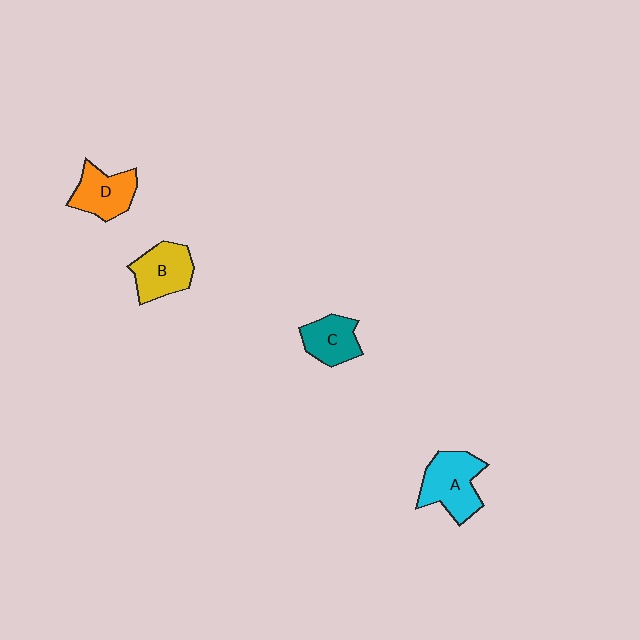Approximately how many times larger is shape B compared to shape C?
Approximately 1.2 times.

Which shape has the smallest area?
Shape C (teal).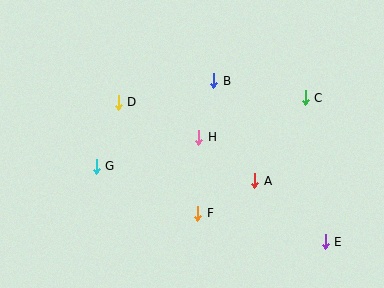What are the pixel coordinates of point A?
Point A is at (255, 181).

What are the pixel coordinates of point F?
Point F is at (197, 213).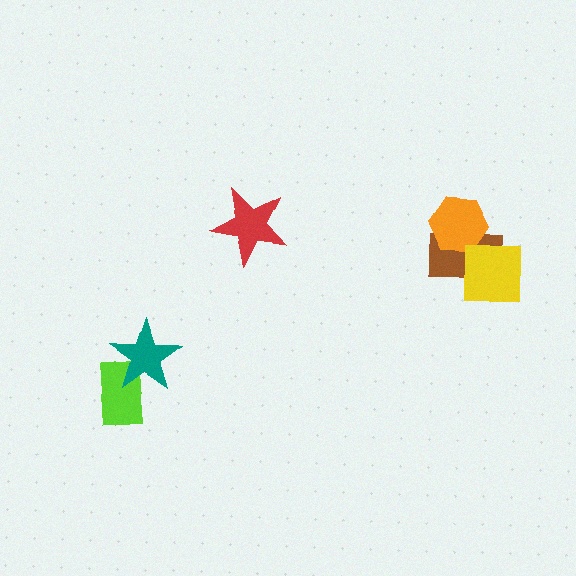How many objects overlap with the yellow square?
1 object overlaps with the yellow square.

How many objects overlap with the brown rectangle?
2 objects overlap with the brown rectangle.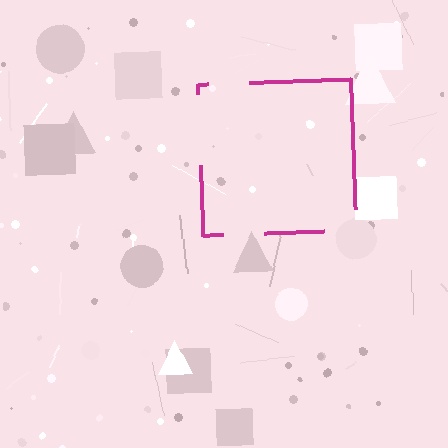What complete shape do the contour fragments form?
The contour fragments form a square.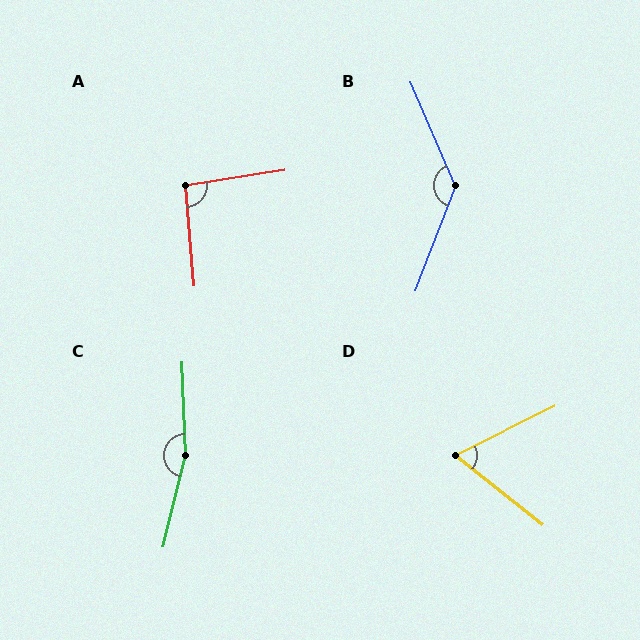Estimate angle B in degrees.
Approximately 136 degrees.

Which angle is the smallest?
D, at approximately 65 degrees.